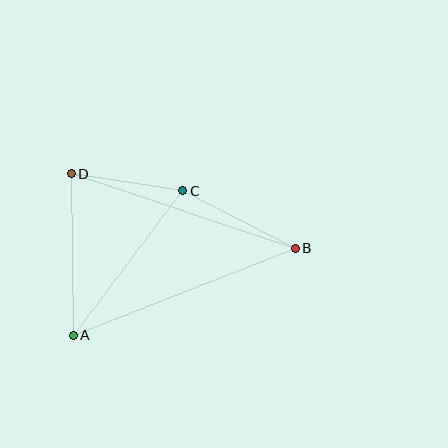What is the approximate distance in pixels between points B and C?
The distance between B and C is approximately 126 pixels.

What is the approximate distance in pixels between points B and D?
The distance between B and D is approximately 236 pixels.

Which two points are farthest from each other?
Points A and B are farthest from each other.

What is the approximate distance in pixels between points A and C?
The distance between A and C is approximately 182 pixels.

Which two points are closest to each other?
Points C and D are closest to each other.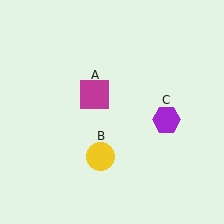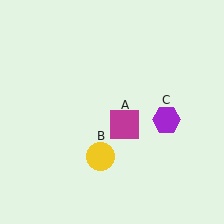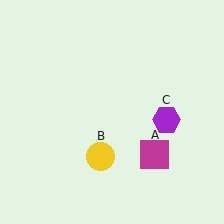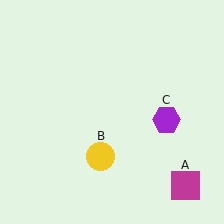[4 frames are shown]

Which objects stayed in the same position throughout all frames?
Yellow circle (object B) and purple hexagon (object C) remained stationary.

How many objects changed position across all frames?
1 object changed position: magenta square (object A).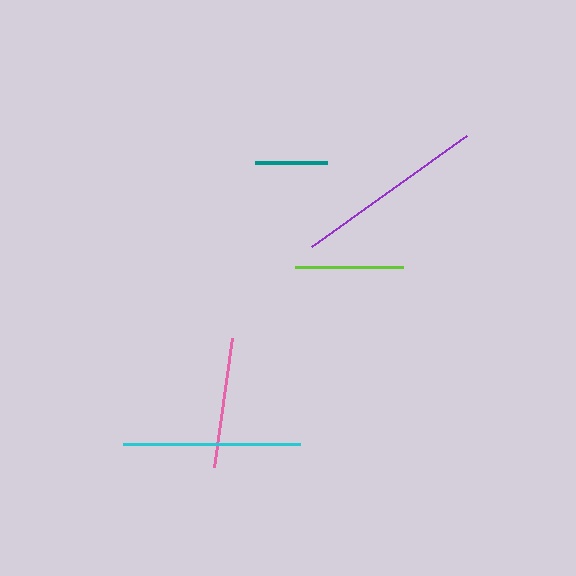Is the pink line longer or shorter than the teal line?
The pink line is longer than the teal line.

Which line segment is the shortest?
The teal line is the shortest at approximately 71 pixels.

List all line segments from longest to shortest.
From longest to shortest: purple, cyan, pink, lime, teal.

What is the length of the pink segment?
The pink segment is approximately 130 pixels long.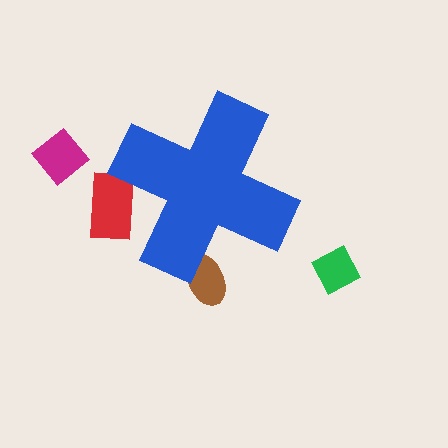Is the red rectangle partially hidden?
Yes, the red rectangle is partially hidden behind the blue cross.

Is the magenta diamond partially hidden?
No, the magenta diamond is fully visible.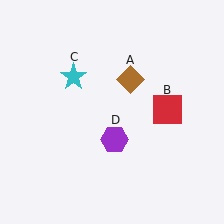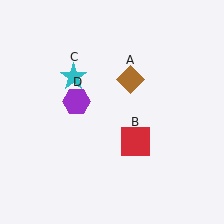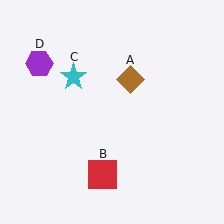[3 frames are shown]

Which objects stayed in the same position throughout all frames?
Brown diamond (object A) and cyan star (object C) remained stationary.